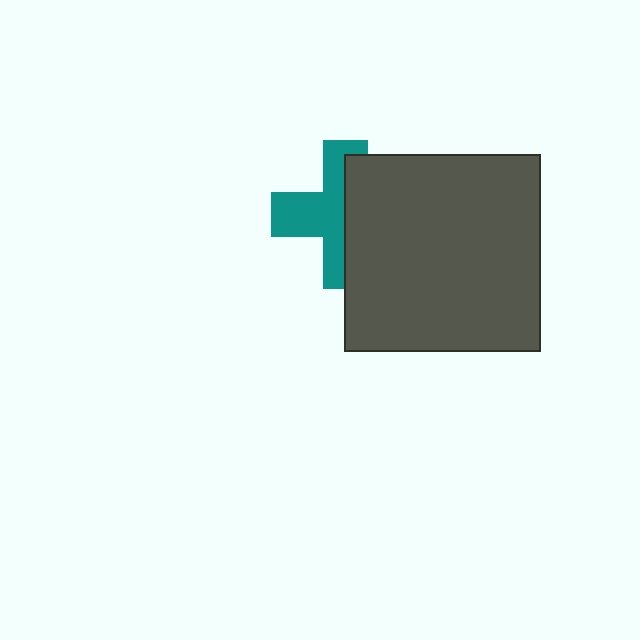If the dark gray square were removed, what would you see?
You would see the complete teal cross.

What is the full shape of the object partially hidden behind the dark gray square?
The partially hidden object is a teal cross.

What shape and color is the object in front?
The object in front is a dark gray square.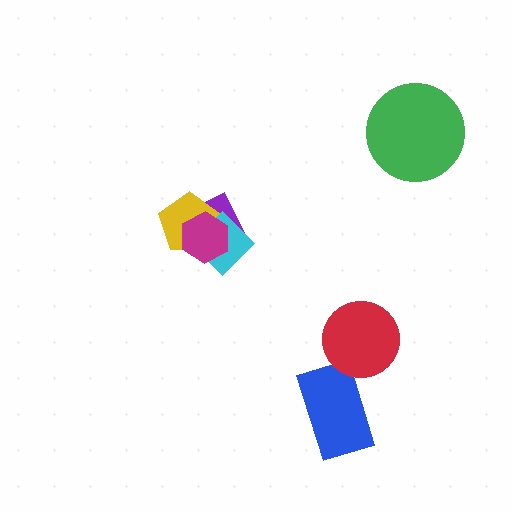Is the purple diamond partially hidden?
Yes, it is partially covered by another shape.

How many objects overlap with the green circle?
0 objects overlap with the green circle.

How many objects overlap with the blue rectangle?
0 objects overlap with the blue rectangle.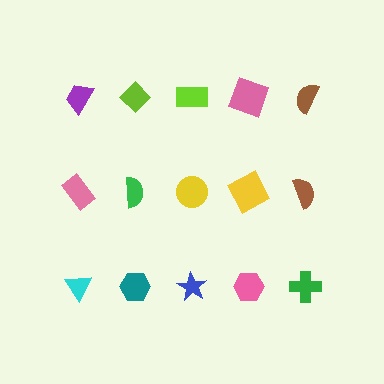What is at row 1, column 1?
A purple trapezoid.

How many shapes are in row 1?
5 shapes.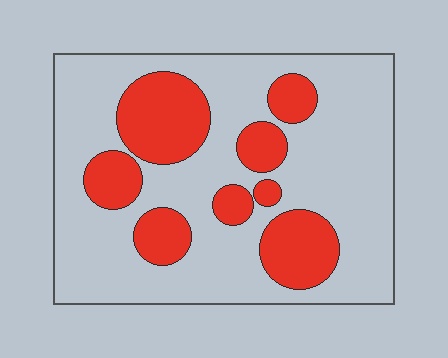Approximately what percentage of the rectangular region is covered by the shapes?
Approximately 30%.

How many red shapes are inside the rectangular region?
8.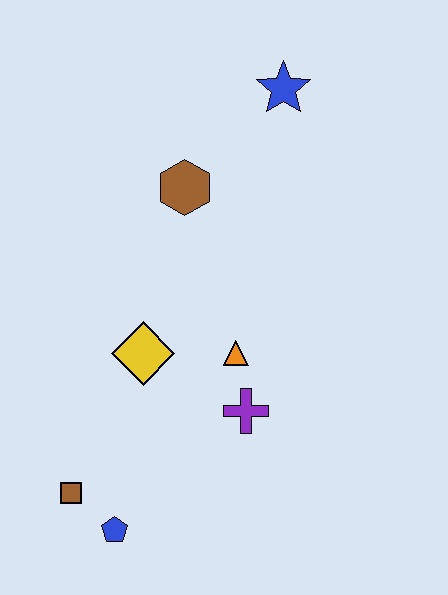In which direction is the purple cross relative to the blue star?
The purple cross is below the blue star.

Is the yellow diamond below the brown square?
No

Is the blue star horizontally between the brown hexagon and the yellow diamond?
No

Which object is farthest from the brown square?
The blue star is farthest from the brown square.